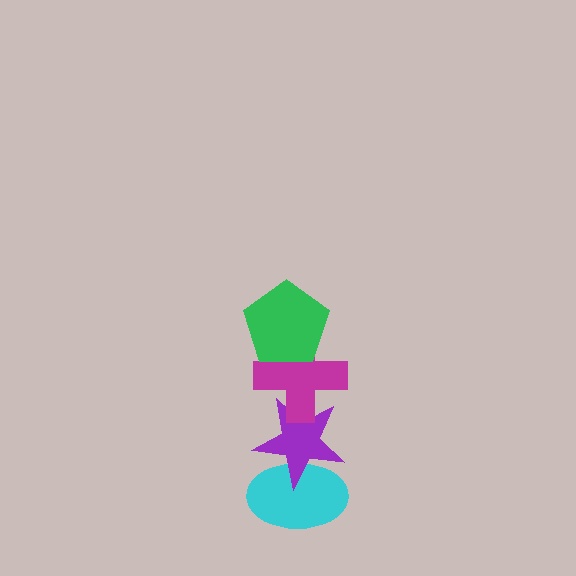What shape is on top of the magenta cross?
The green pentagon is on top of the magenta cross.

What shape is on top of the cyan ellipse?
The purple star is on top of the cyan ellipse.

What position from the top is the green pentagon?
The green pentagon is 1st from the top.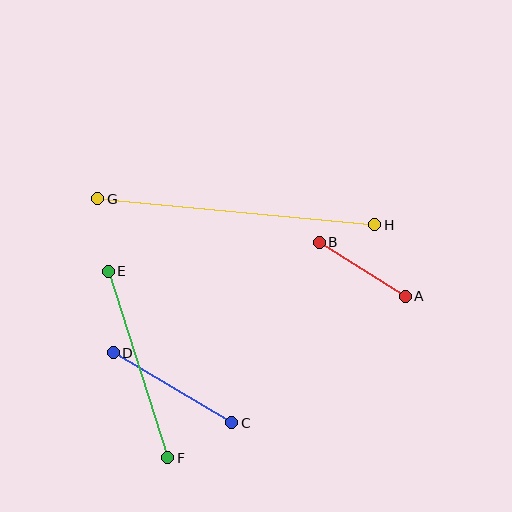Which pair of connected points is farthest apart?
Points G and H are farthest apart.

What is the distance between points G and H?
The distance is approximately 278 pixels.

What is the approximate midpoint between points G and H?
The midpoint is at approximately (236, 212) pixels.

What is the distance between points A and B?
The distance is approximately 102 pixels.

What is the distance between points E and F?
The distance is approximately 196 pixels.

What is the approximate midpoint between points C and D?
The midpoint is at approximately (172, 388) pixels.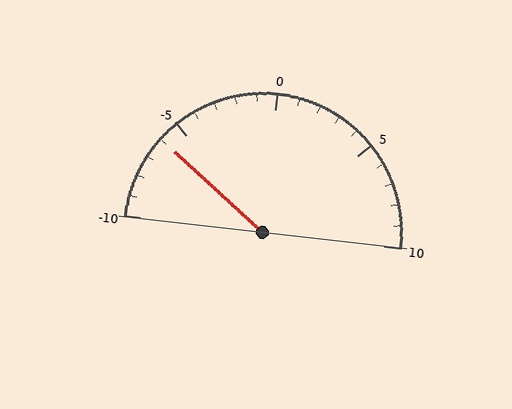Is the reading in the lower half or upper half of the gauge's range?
The reading is in the lower half of the range (-10 to 10).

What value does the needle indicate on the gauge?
The needle indicates approximately -6.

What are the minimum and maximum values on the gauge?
The gauge ranges from -10 to 10.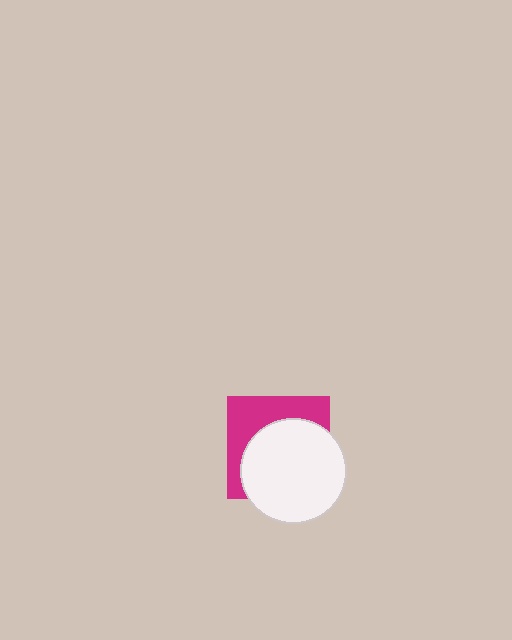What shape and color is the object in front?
The object in front is a white circle.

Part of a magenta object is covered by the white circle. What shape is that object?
It is a square.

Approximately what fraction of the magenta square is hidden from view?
Roughly 61% of the magenta square is hidden behind the white circle.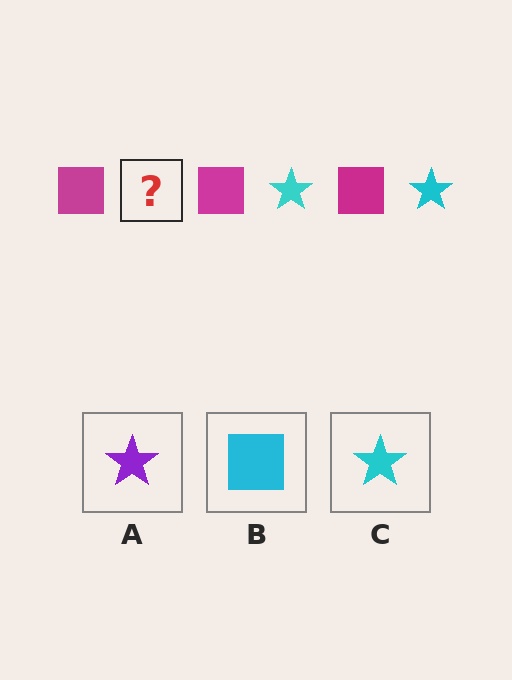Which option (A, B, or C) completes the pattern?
C.